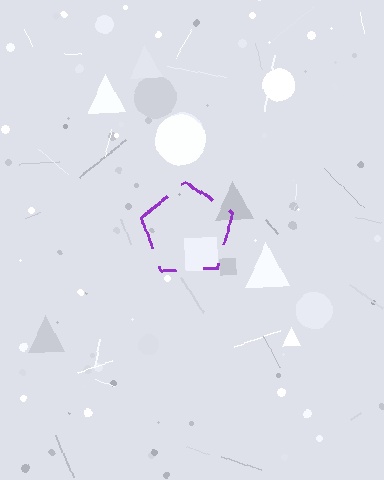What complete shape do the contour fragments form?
The contour fragments form a pentagon.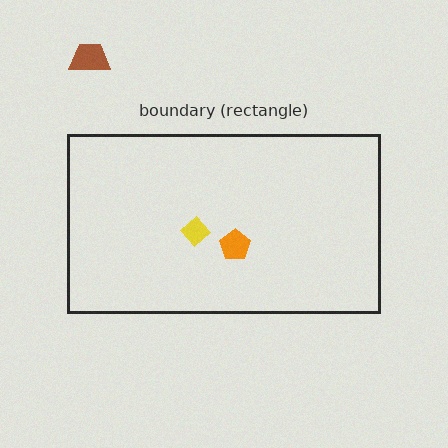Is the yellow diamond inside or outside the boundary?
Inside.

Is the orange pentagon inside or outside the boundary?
Inside.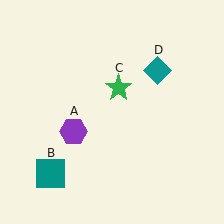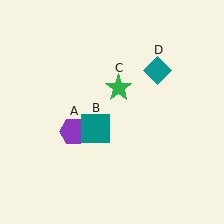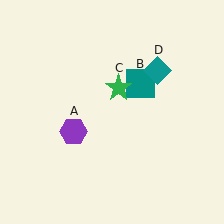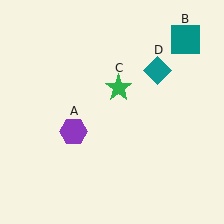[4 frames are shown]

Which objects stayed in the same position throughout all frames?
Purple hexagon (object A) and green star (object C) and teal diamond (object D) remained stationary.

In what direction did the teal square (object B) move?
The teal square (object B) moved up and to the right.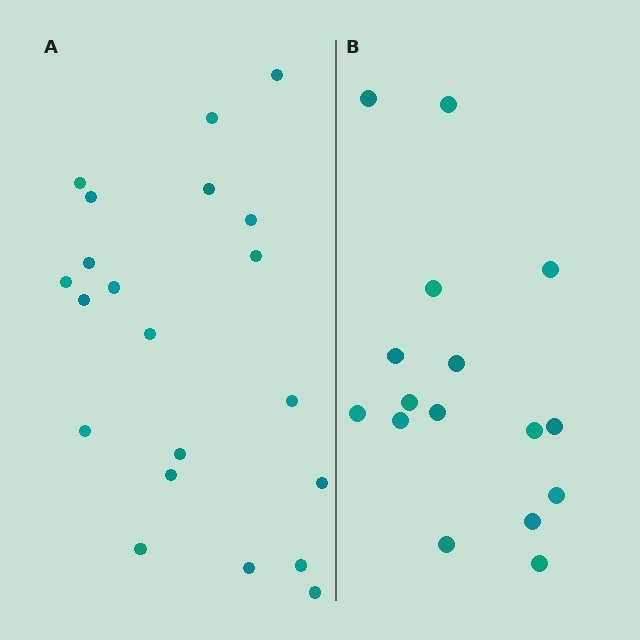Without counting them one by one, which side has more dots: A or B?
Region A (the left region) has more dots.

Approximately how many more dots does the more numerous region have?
Region A has about 5 more dots than region B.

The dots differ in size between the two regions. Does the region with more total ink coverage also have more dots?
No. Region B has more total ink coverage because its dots are larger, but region A actually contains more individual dots. Total area can be misleading — the number of items is what matters here.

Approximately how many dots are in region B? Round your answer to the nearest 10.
About 20 dots. (The exact count is 16, which rounds to 20.)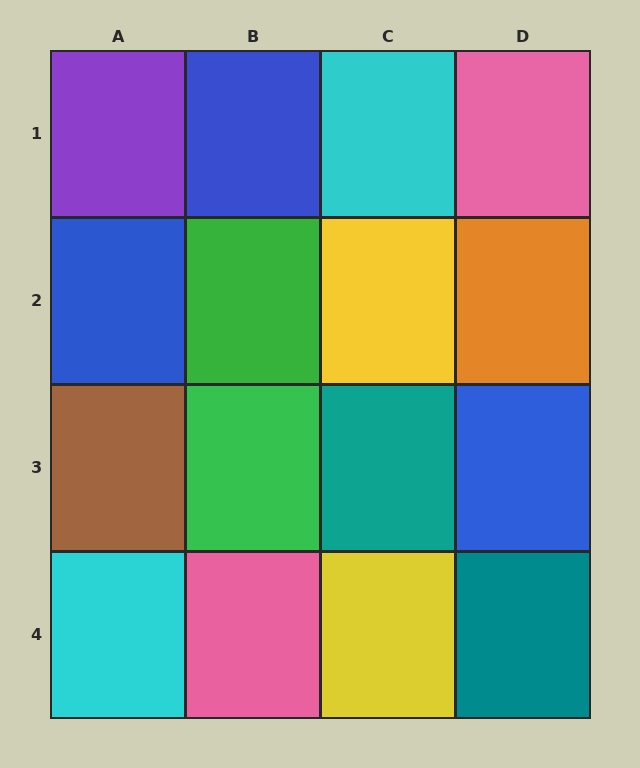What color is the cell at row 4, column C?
Yellow.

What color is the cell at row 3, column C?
Teal.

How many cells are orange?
1 cell is orange.